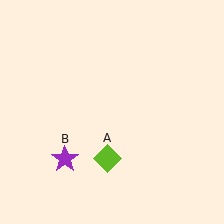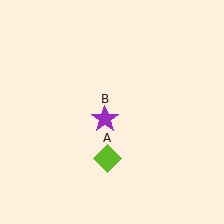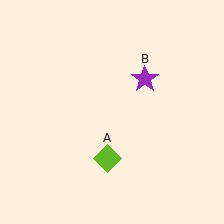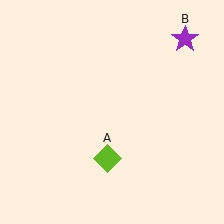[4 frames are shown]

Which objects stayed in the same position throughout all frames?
Lime diamond (object A) remained stationary.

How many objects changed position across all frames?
1 object changed position: purple star (object B).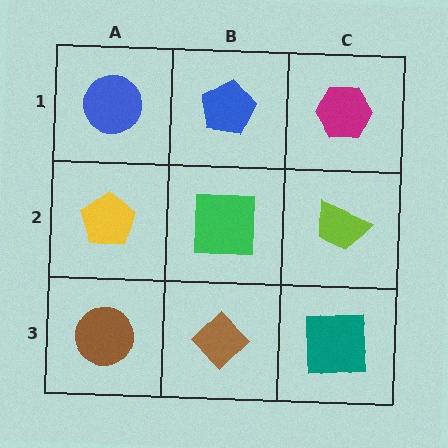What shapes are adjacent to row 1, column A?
A yellow pentagon (row 2, column A), a blue pentagon (row 1, column B).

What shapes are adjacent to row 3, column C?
A lime trapezoid (row 2, column C), a brown diamond (row 3, column B).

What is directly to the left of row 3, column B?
A brown circle.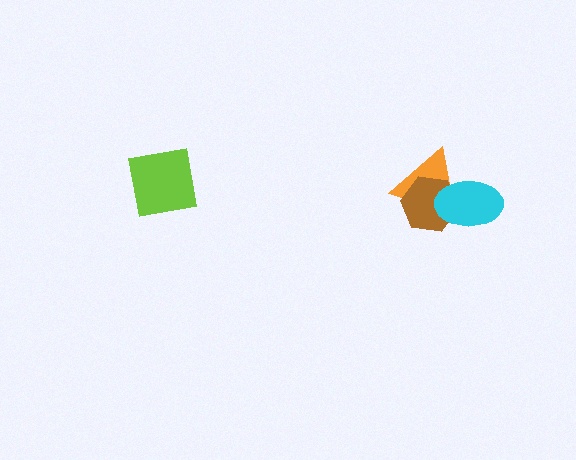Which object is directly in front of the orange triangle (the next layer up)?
The brown hexagon is directly in front of the orange triangle.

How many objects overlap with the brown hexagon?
2 objects overlap with the brown hexagon.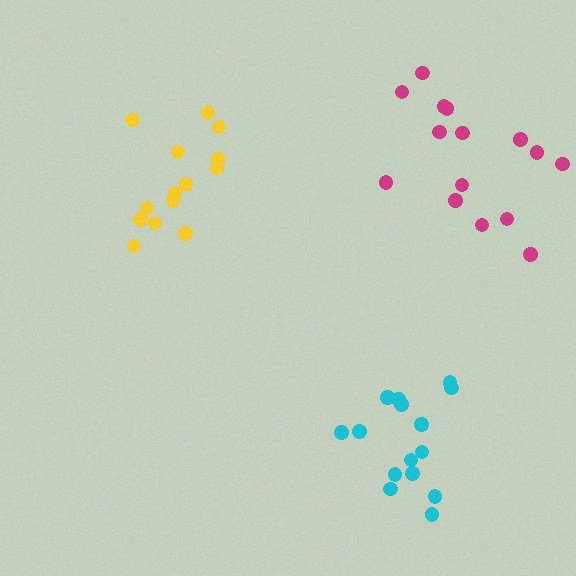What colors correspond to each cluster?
The clusters are colored: yellow, cyan, magenta.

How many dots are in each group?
Group 1: 14 dots, Group 2: 15 dots, Group 3: 15 dots (44 total).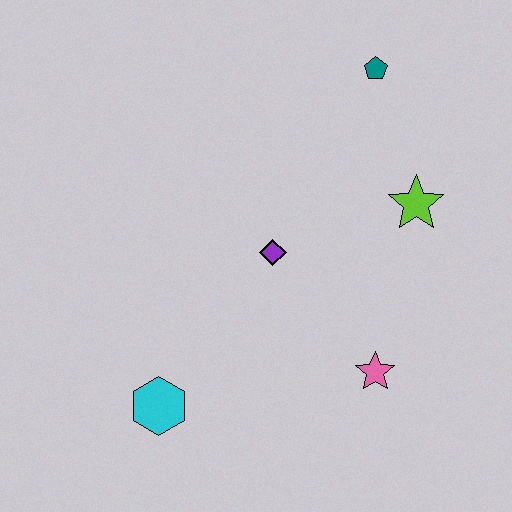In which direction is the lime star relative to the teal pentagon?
The lime star is below the teal pentagon.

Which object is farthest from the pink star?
The teal pentagon is farthest from the pink star.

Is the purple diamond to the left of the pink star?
Yes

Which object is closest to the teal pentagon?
The lime star is closest to the teal pentagon.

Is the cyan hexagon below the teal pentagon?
Yes